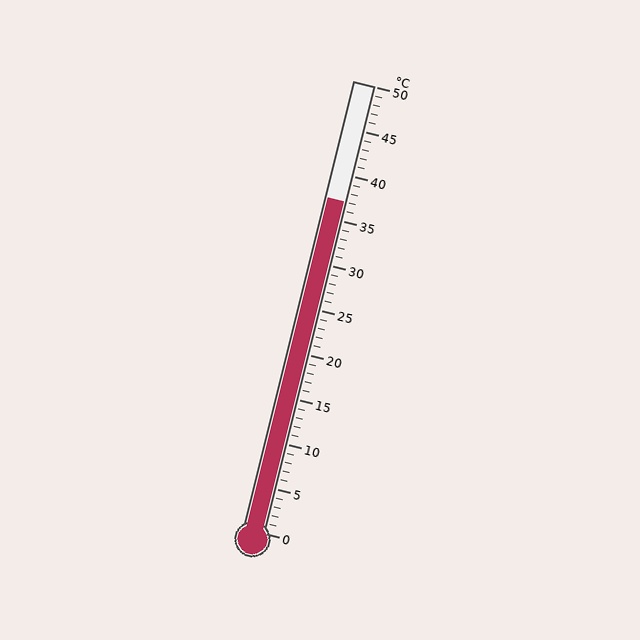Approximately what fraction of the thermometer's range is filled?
The thermometer is filled to approximately 75% of its range.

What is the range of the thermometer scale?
The thermometer scale ranges from 0°C to 50°C.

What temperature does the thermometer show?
The thermometer shows approximately 37°C.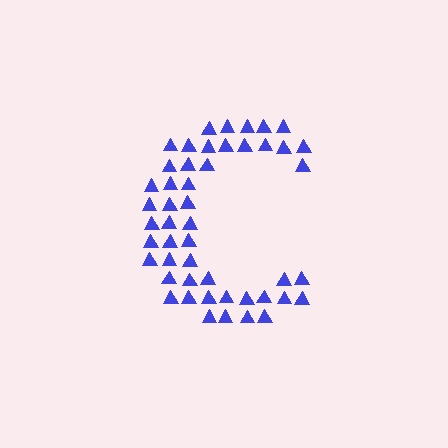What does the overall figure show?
The overall figure shows the letter C.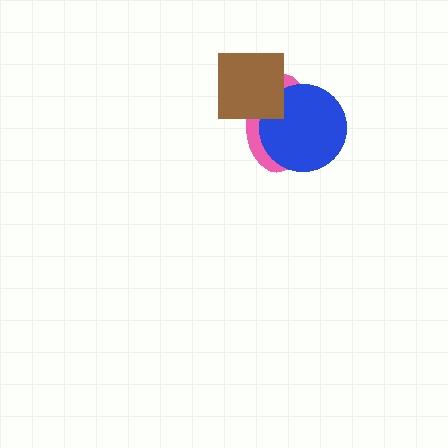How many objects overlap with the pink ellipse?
2 objects overlap with the pink ellipse.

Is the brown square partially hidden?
No, no other shape covers it.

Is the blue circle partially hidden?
Yes, it is partially covered by another shape.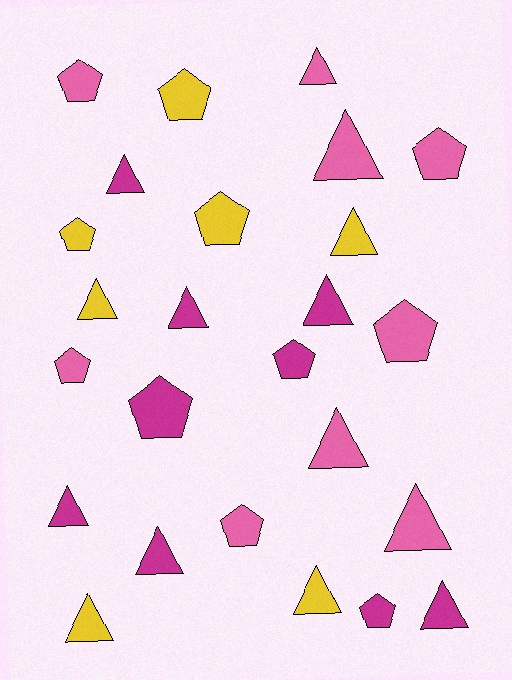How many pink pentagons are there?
There are 5 pink pentagons.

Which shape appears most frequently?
Triangle, with 14 objects.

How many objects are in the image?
There are 25 objects.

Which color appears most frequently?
Pink, with 9 objects.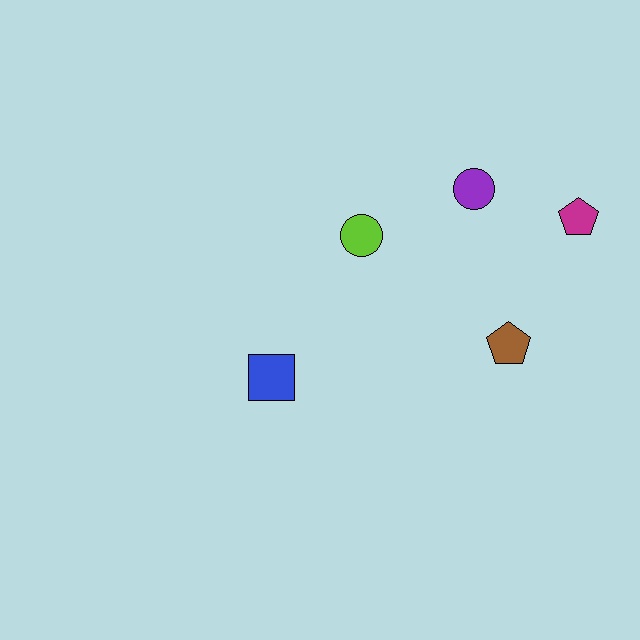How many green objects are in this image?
There are no green objects.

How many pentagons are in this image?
There are 2 pentagons.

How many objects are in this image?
There are 5 objects.